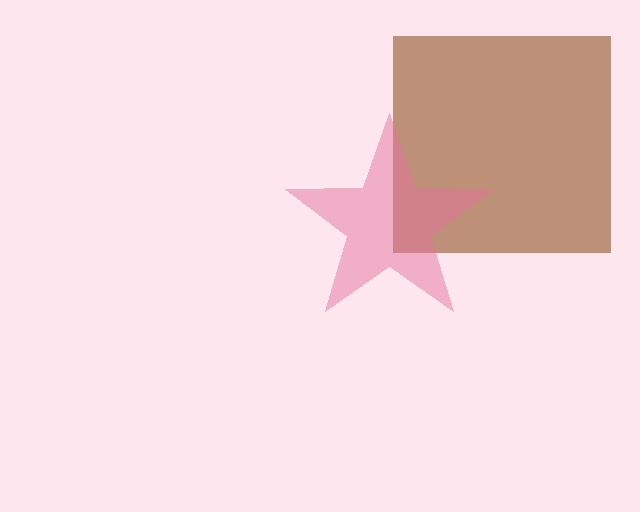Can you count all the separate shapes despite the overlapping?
Yes, there are 2 separate shapes.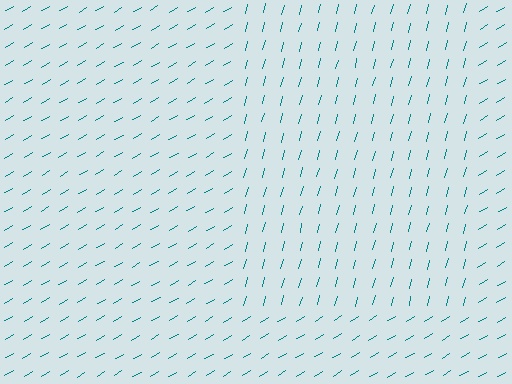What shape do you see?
I see a rectangle.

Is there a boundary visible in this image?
Yes, there is a texture boundary formed by a change in line orientation.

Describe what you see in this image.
The image is filled with small teal line segments. A rectangle region in the image has lines oriented differently from the surrounding lines, creating a visible texture boundary.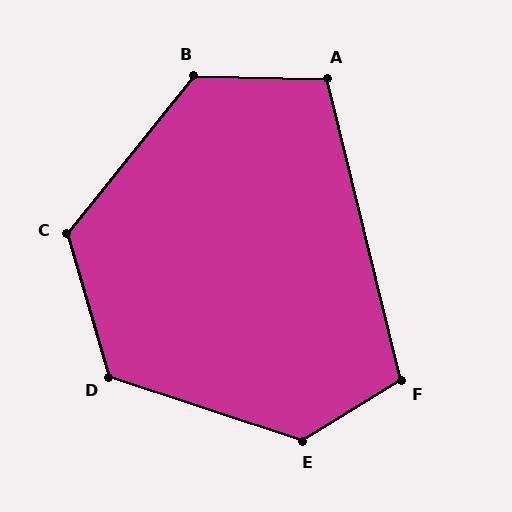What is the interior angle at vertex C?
Approximately 125 degrees (obtuse).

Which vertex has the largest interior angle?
E, at approximately 130 degrees.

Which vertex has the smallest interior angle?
A, at approximately 105 degrees.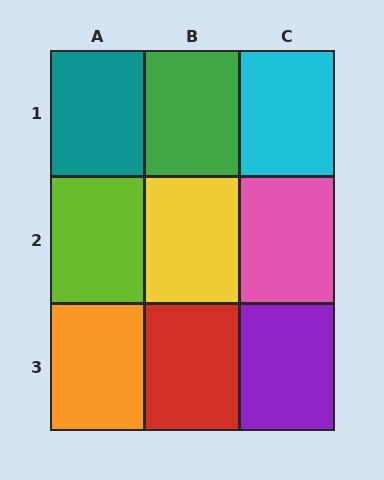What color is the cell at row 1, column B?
Green.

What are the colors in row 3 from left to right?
Orange, red, purple.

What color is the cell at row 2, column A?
Lime.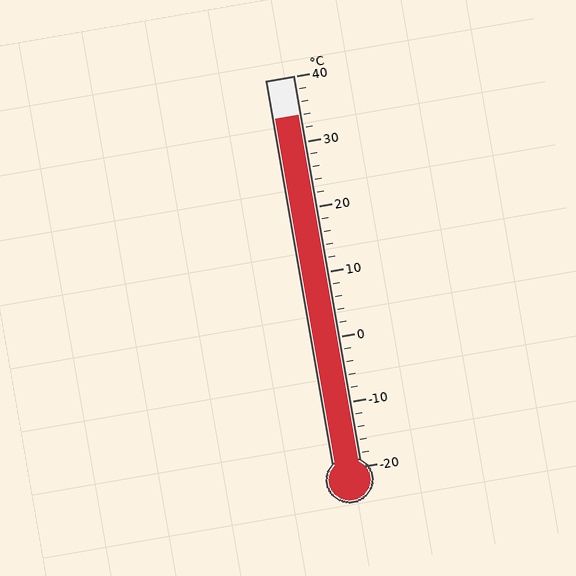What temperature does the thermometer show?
The thermometer shows approximately 34°C.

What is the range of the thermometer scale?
The thermometer scale ranges from -20°C to 40°C.